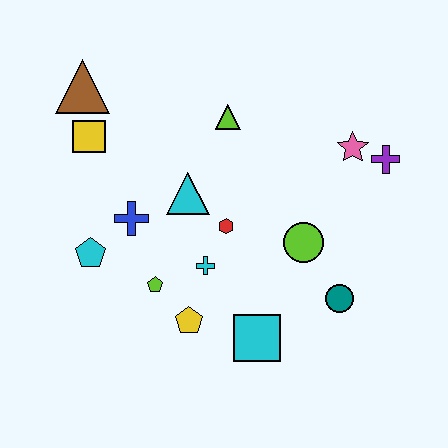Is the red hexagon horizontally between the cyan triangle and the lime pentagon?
No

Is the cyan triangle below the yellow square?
Yes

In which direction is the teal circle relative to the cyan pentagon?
The teal circle is to the right of the cyan pentagon.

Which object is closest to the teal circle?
The lime circle is closest to the teal circle.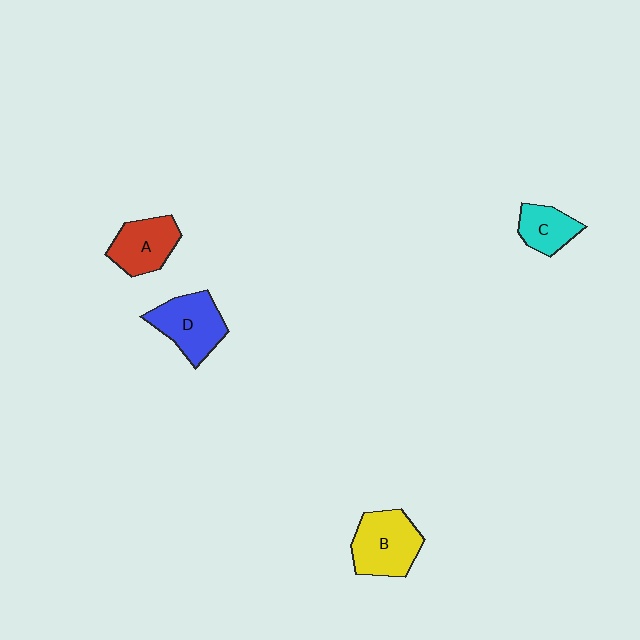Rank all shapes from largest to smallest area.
From largest to smallest: B (yellow), D (blue), A (red), C (cyan).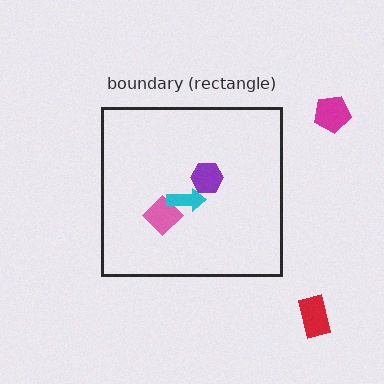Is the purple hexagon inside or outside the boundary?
Inside.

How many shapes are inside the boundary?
3 inside, 2 outside.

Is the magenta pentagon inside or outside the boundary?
Outside.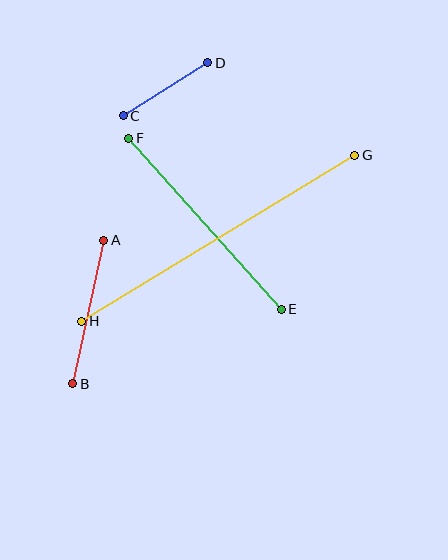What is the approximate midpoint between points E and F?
The midpoint is at approximately (205, 224) pixels.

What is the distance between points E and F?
The distance is approximately 229 pixels.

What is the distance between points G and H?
The distance is approximately 319 pixels.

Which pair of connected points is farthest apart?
Points G and H are farthest apart.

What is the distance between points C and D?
The distance is approximately 99 pixels.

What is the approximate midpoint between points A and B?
The midpoint is at approximately (88, 312) pixels.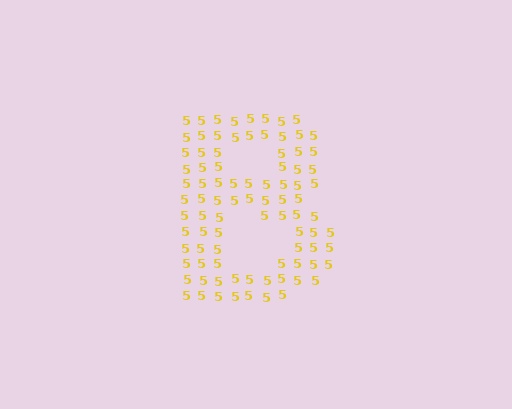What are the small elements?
The small elements are digit 5's.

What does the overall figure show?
The overall figure shows the letter B.